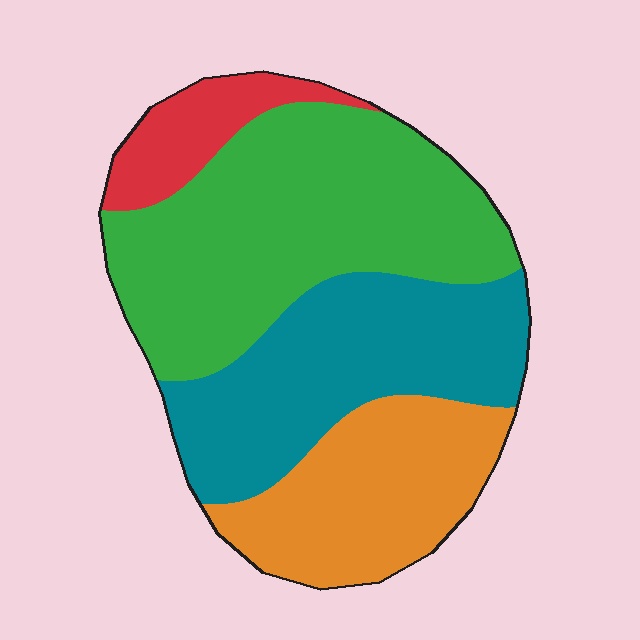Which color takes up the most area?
Green, at roughly 40%.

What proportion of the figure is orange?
Orange takes up about one fifth (1/5) of the figure.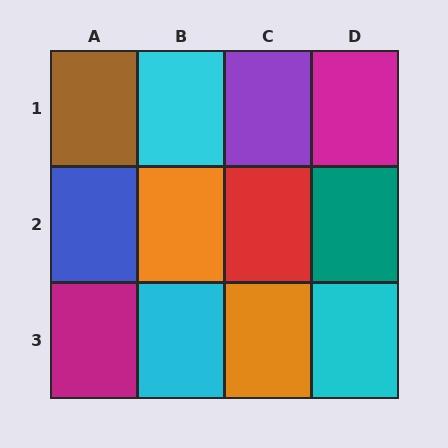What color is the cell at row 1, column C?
Purple.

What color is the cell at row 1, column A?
Brown.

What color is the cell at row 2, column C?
Red.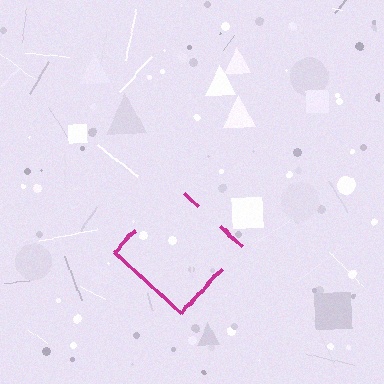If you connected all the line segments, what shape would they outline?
They would outline a diamond.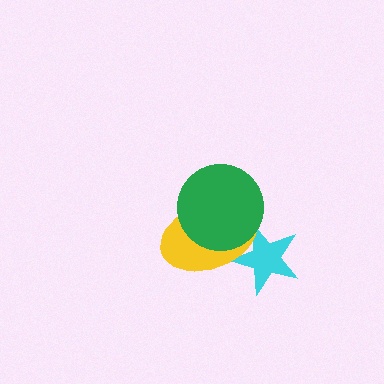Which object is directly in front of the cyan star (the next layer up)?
The yellow ellipse is directly in front of the cyan star.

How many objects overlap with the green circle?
2 objects overlap with the green circle.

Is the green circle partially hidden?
No, no other shape covers it.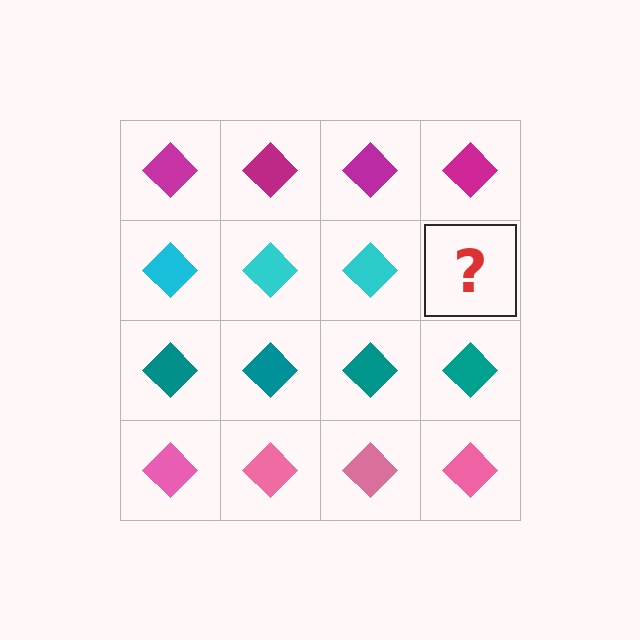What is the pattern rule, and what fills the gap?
The rule is that each row has a consistent color. The gap should be filled with a cyan diamond.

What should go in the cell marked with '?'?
The missing cell should contain a cyan diamond.